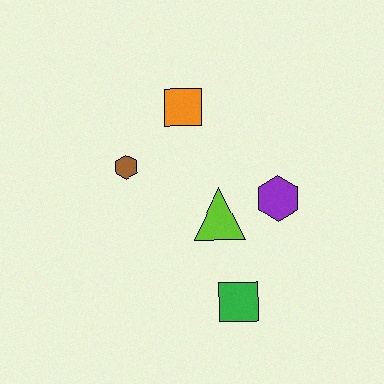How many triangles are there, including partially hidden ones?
There is 1 triangle.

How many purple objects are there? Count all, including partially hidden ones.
There is 1 purple object.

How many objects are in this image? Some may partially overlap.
There are 5 objects.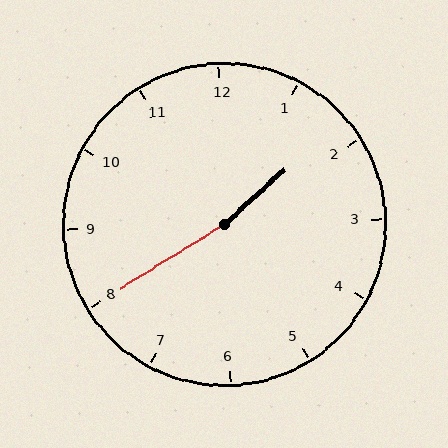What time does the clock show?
1:40.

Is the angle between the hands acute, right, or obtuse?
It is obtuse.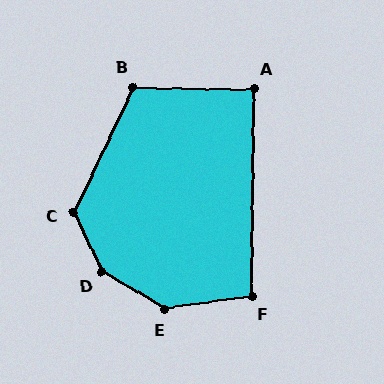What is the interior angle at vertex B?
Approximately 114 degrees (obtuse).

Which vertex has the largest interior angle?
D, at approximately 147 degrees.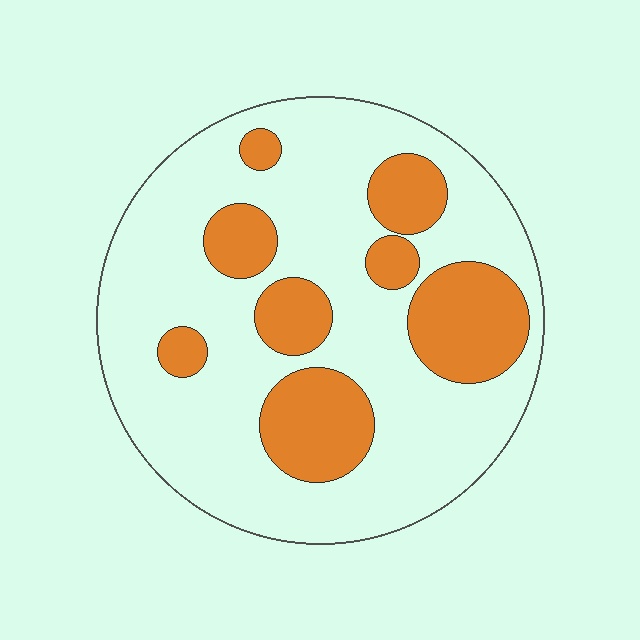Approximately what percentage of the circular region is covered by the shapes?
Approximately 25%.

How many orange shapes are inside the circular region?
8.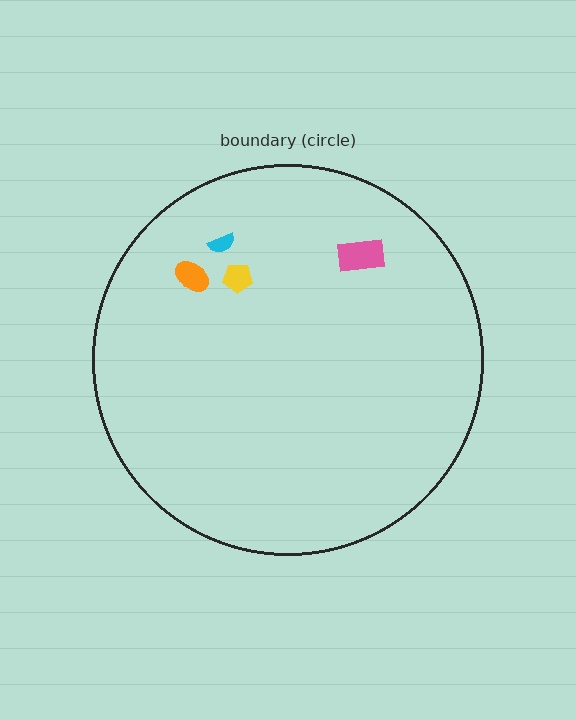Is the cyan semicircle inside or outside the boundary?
Inside.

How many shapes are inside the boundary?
4 inside, 0 outside.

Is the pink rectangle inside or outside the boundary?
Inside.